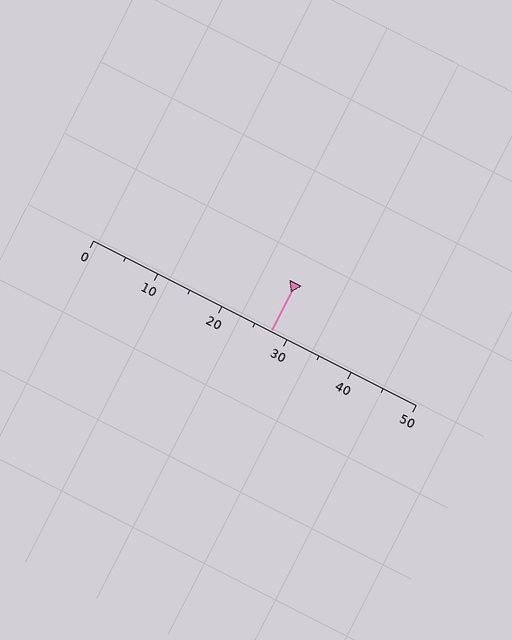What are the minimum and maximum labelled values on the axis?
The axis runs from 0 to 50.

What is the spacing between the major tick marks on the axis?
The major ticks are spaced 10 apart.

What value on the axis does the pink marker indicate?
The marker indicates approximately 27.5.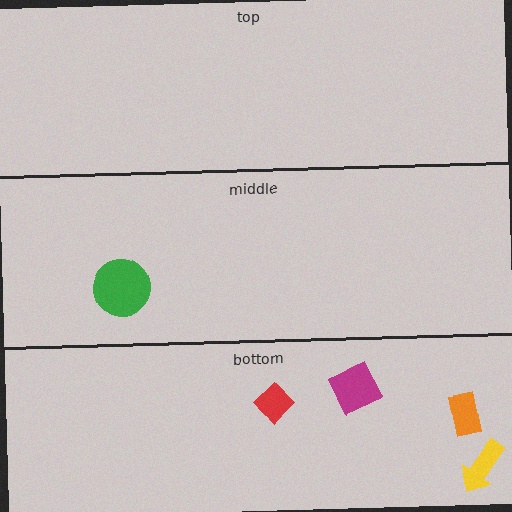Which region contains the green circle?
The middle region.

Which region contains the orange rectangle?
The bottom region.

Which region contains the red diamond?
The bottom region.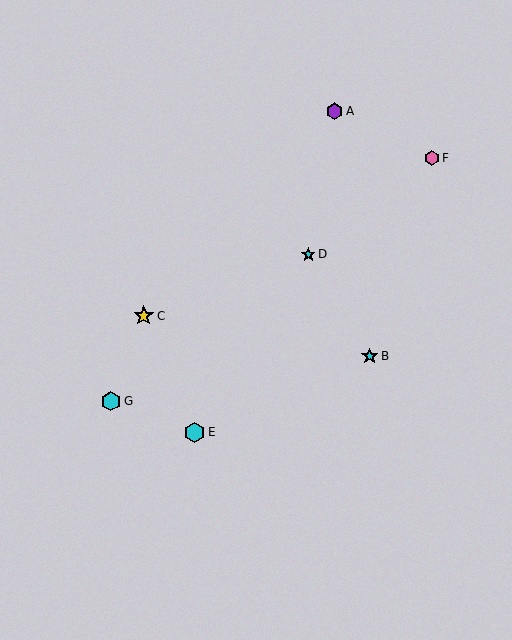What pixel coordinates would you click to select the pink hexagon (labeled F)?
Click at (432, 158) to select the pink hexagon F.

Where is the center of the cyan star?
The center of the cyan star is at (308, 254).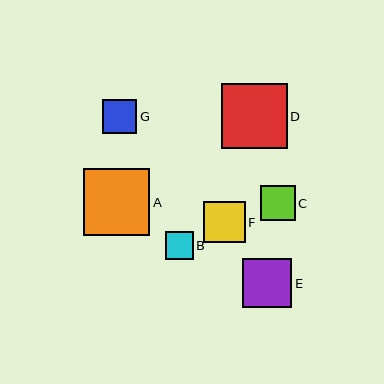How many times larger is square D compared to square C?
Square D is approximately 1.9 times the size of square C.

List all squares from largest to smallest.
From largest to smallest: A, D, E, F, C, G, B.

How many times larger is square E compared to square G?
Square E is approximately 1.4 times the size of square G.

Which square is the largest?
Square A is the largest with a size of approximately 66 pixels.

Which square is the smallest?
Square B is the smallest with a size of approximately 28 pixels.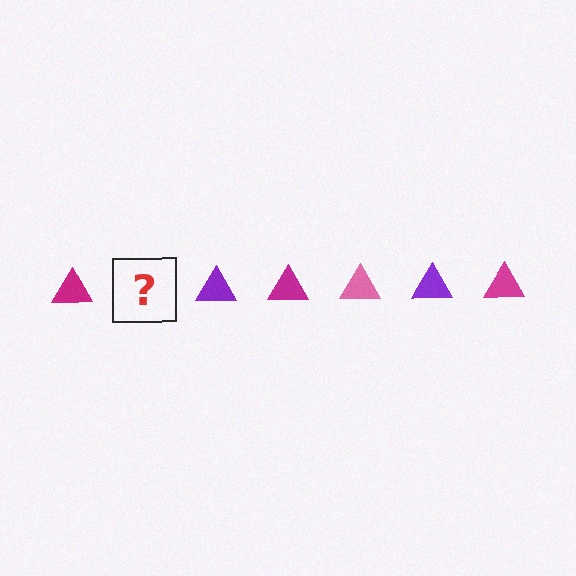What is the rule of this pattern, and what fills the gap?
The rule is that the pattern cycles through magenta, pink, purple triangles. The gap should be filled with a pink triangle.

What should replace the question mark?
The question mark should be replaced with a pink triangle.